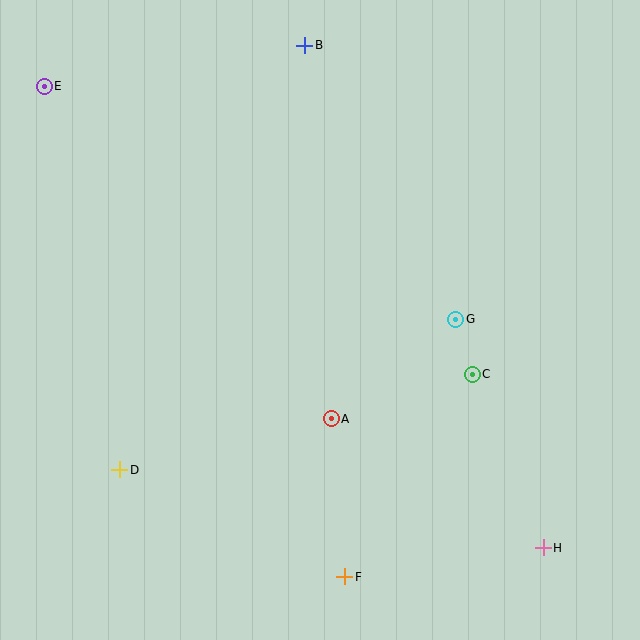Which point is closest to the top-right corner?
Point B is closest to the top-right corner.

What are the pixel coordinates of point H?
Point H is at (543, 548).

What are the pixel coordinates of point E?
Point E is at (44, 86).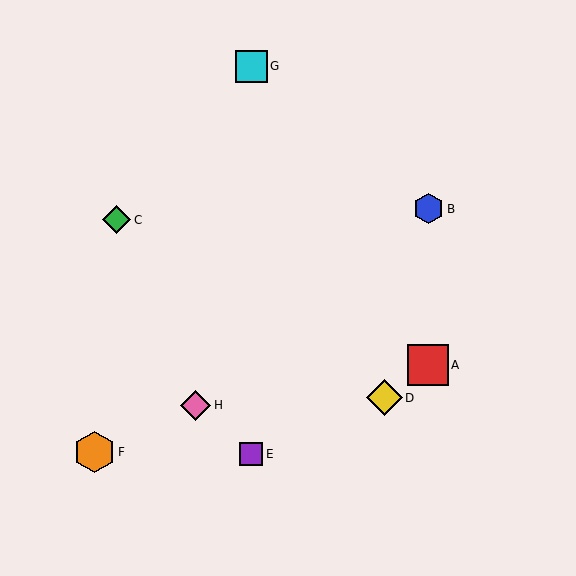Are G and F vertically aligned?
No, G is at x≈251 and F is at x≈94.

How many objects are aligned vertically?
2 objects (E, G) are aligned vertically.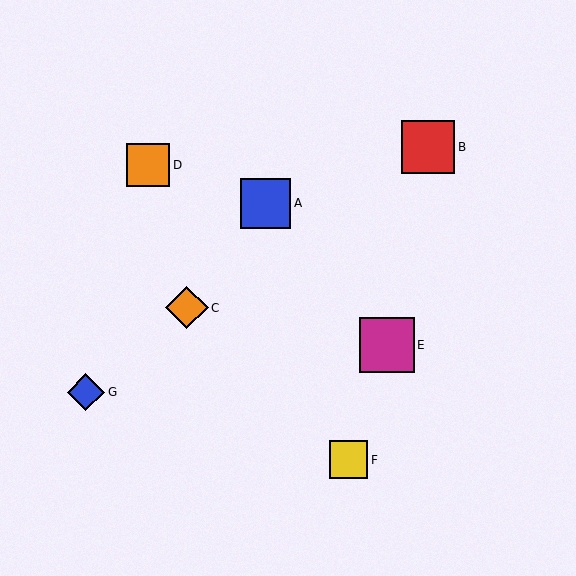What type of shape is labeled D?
Shape D is an orange square.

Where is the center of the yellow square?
The center of the yellow square is at (349, 460).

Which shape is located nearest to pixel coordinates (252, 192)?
The blue square (labeled A) at (265, 203) is nearest to that location.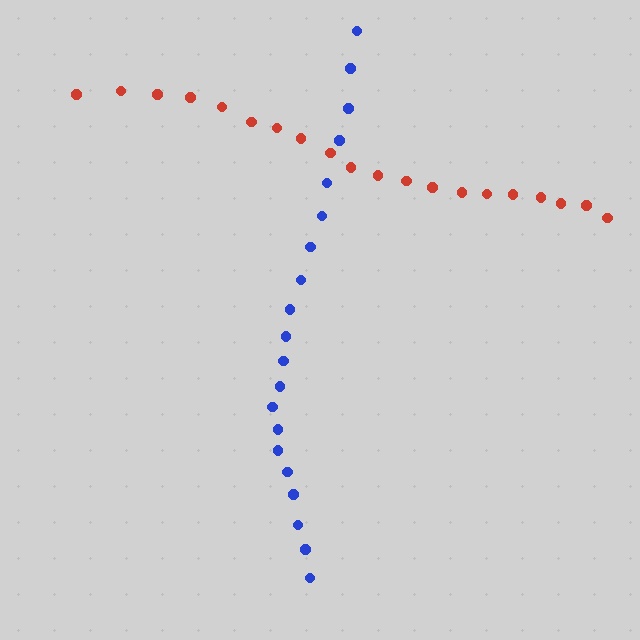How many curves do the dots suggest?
There are 2 distinct paths.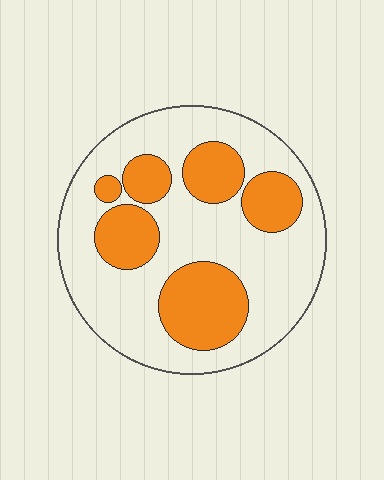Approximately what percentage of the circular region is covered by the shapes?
Approximately 30%.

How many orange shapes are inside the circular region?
6.